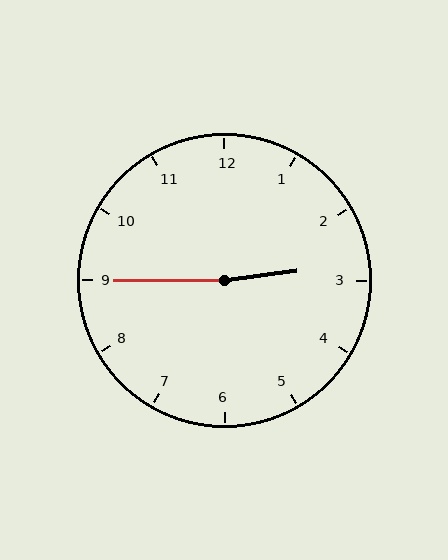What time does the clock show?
2:45.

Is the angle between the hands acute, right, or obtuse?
It is obtuse.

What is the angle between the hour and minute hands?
Approximately 172 degrees.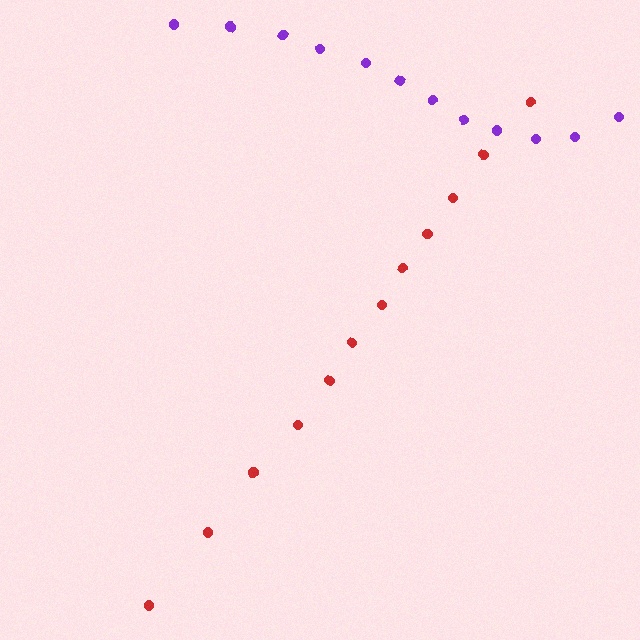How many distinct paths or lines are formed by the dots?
There are 2 distinct paths.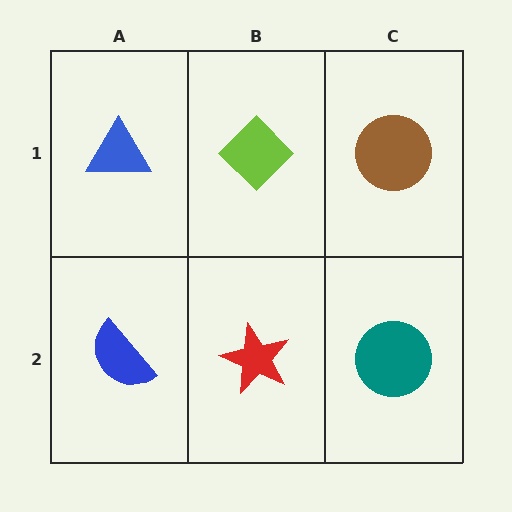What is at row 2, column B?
A red star.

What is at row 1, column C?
A brown circle.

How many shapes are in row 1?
3 shapes.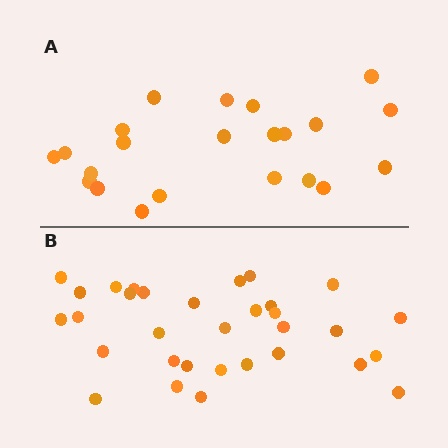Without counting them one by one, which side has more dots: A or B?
Region B (the bottom region) has more dots.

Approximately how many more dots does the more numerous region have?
Region B has roughly 10 or so more dots than region A.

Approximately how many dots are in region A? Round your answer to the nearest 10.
About 20 dots. (The exact count is 22, which rounds to 20.)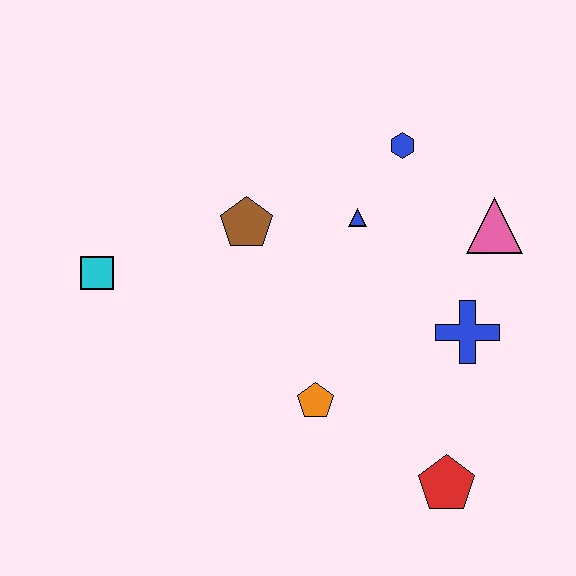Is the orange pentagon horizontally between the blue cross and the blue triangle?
No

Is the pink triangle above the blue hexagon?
No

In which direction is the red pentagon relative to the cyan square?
The red pentagon is to the right of the cyan square.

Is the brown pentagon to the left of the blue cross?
Yes